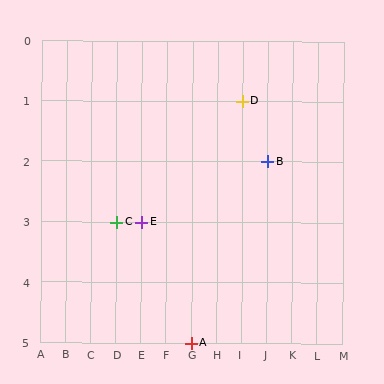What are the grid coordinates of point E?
Point E is at grid coordinates (E, 3).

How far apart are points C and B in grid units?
Points C and B are 6 columns and 1 row apart (about 6.1 grid units diagonally).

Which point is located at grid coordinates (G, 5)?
Point A is at (G, 5).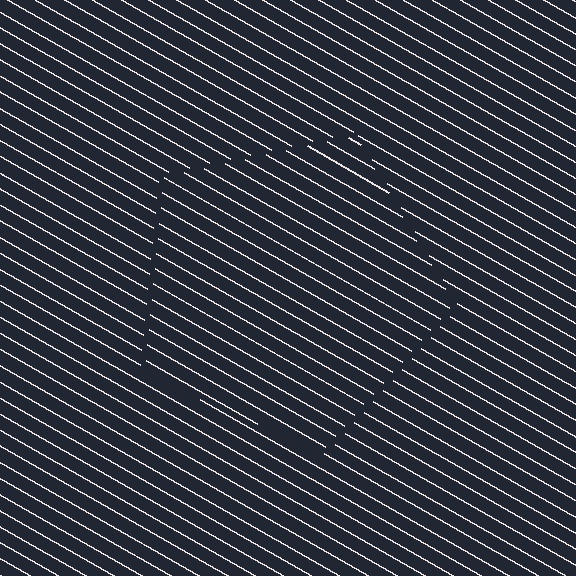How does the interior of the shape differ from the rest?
The interior of the shape contains the same grating, shifted by half a period — the contour is defined by the phase discontinuity where line-ends from the inner and outer gratings abut.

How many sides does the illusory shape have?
5 sides — the line-ends trace a pentagon.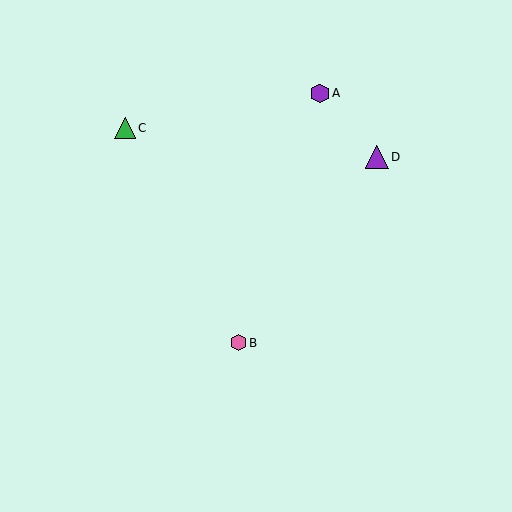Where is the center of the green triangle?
The center of the green triangle is at (125, 128).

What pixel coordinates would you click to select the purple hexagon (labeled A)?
Click at (320, 93) to select the purple hexagon A.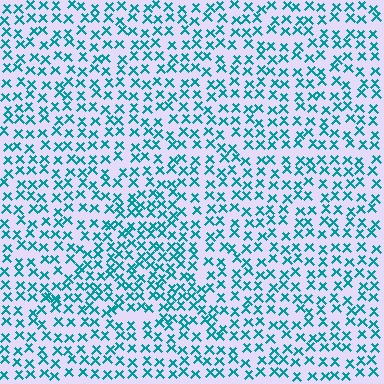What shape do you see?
I see a triangle.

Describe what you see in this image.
The image contains small teal elements arranged at two different densities. A triangle-shaped region is visible where the elements are more densely packed than the surrounding area.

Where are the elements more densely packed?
The elements are more densely packed inside the triangle boundary.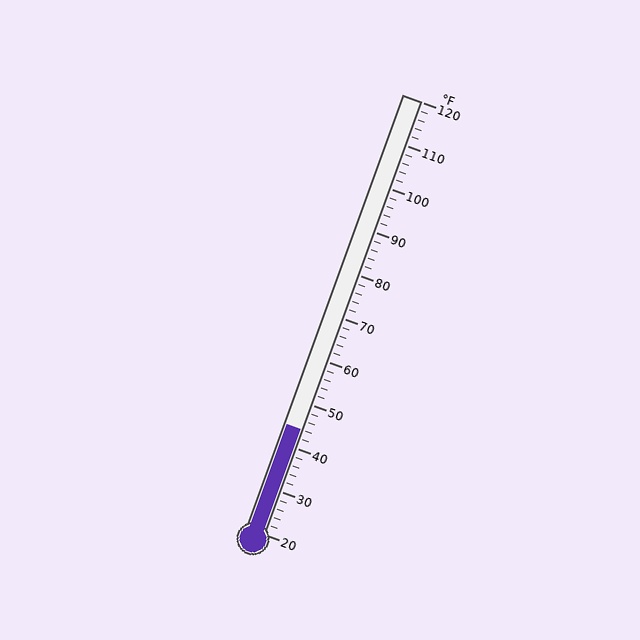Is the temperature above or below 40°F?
The temperature is above 40°F.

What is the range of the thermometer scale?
The thermometer scale ranges from 20°F to 120°F.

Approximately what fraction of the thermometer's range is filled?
The thermometer is filled to approximately 25% of its range.